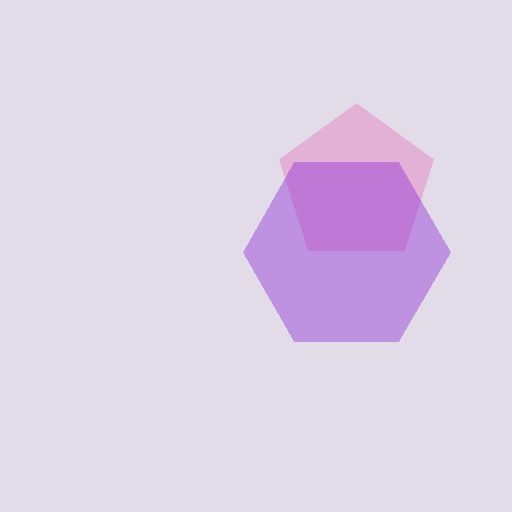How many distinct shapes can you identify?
There are 2 distinct shapes: a pink pentagon, a purple hexagon.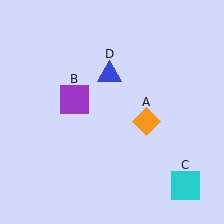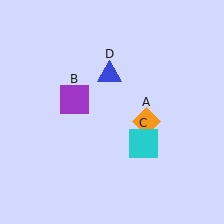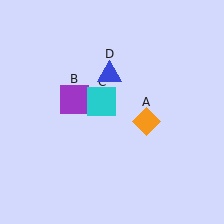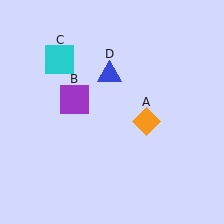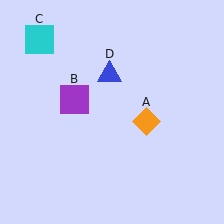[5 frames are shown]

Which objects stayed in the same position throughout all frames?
Orange diamond (object A) and purple square (object B) and blue triangle (object D) remained stationary.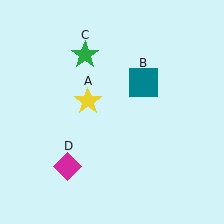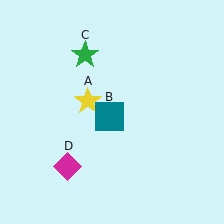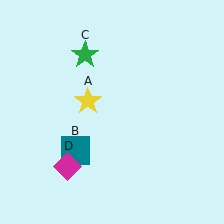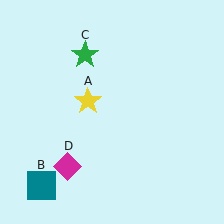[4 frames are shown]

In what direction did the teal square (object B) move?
The teal square (object B) moved down and to the left.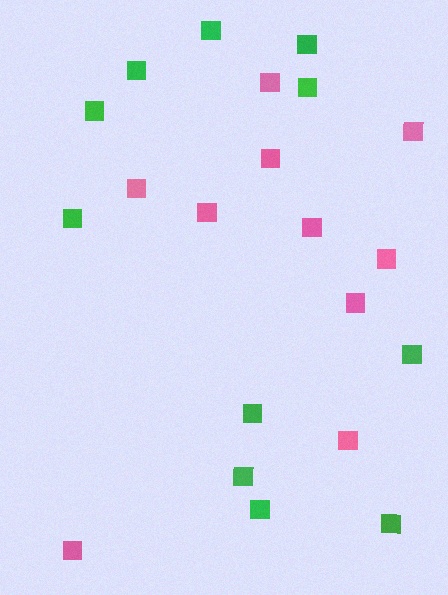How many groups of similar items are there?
There are 2 groups: one group of green squares (11) and one group of pink squares (10).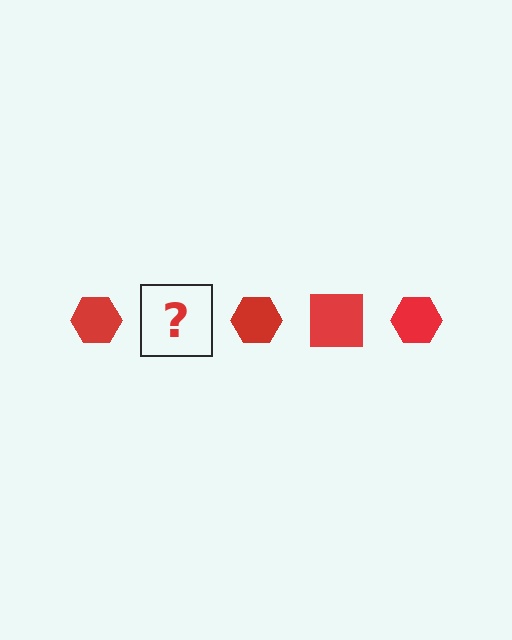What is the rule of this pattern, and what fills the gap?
The rule is that the pattern cycles through hexagon, square shapes in red. The gap should be filled with a red square.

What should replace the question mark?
The question mark should be replaced with a red square.